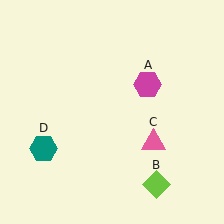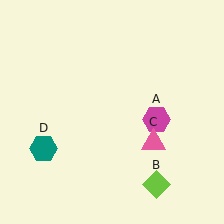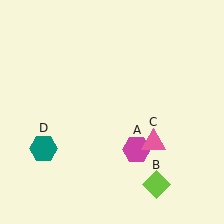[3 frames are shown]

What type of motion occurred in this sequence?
The magenta hexagon (object A) rotated clockwise around the center of the scene.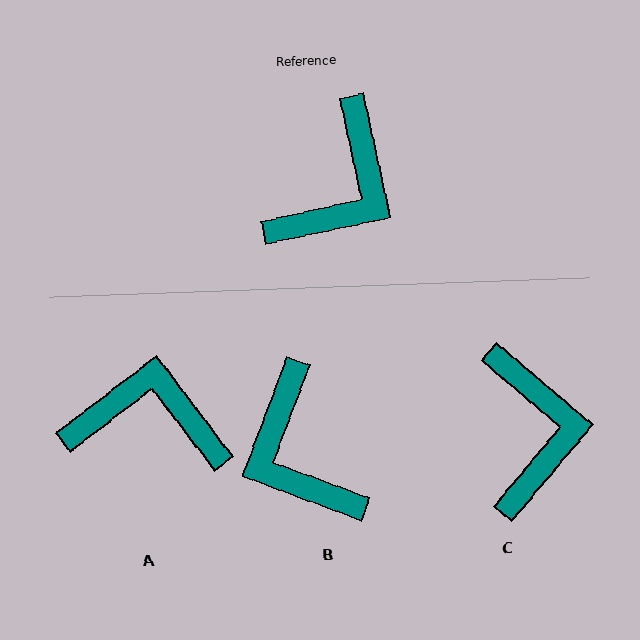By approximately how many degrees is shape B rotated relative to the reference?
Approximately 123 degrees clockwise.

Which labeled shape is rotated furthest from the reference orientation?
B, about 123 degrees away.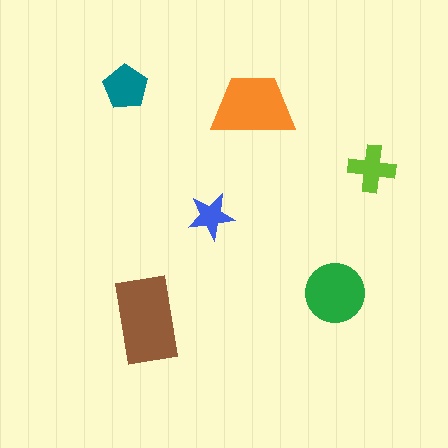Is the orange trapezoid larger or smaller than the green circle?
Larger.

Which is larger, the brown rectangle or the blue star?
The brown rectangle.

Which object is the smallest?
The blue star.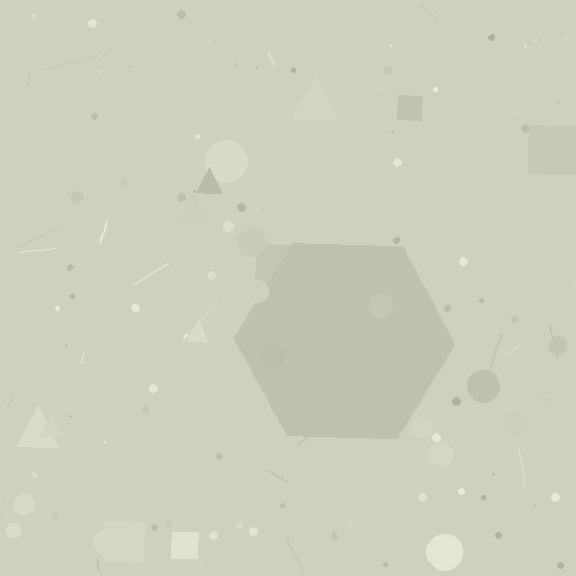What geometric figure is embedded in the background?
A hexagon is embedded in the background.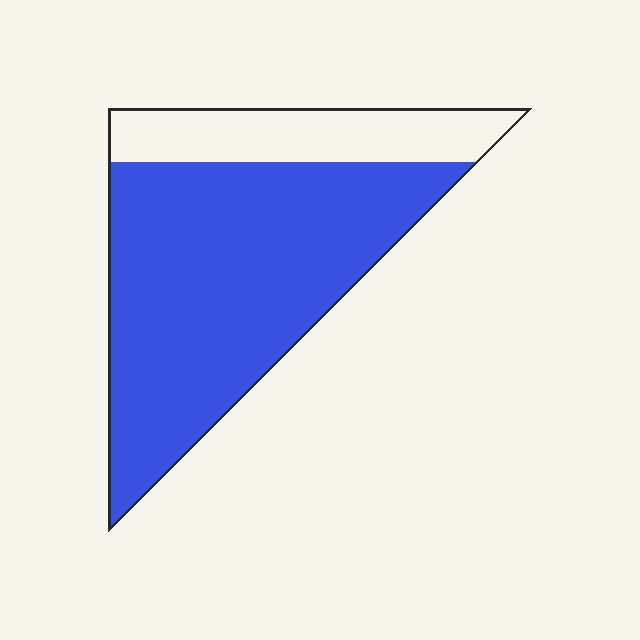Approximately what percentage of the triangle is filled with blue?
Approximately 75%.